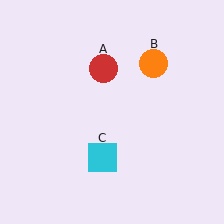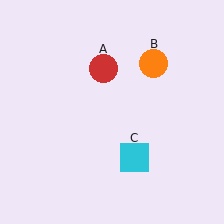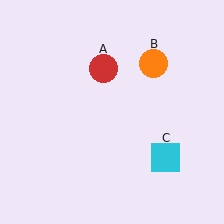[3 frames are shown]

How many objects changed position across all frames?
1 object changed position: cyan square (object C).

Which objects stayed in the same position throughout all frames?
Red circle (object A) and orange circle (object B) remained stationary.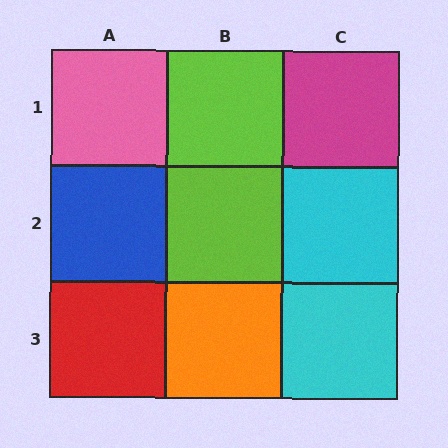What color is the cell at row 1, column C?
Magenta.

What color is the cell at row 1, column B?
Lime.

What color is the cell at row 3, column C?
Cyan.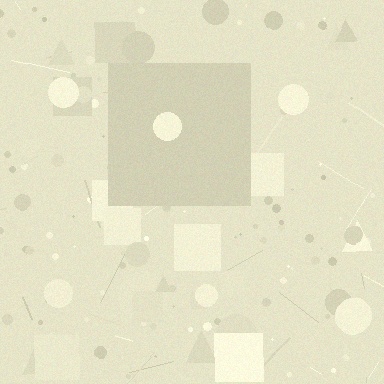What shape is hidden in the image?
A square is hidden in the image.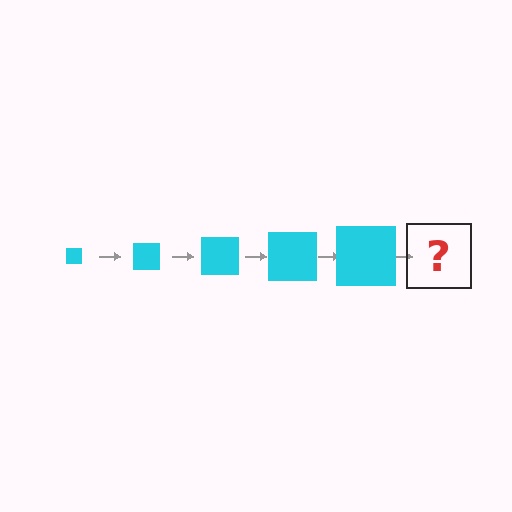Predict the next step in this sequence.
The next step is a cyan square, larger than the previous one.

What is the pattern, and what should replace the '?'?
The pattern is that the square gets progressively larger each step. The '?' should be a cyan square, larger than the previous one.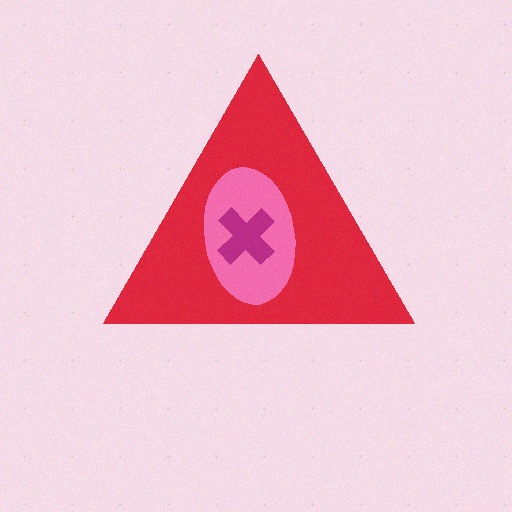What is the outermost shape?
The red triangle.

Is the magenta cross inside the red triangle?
Yes.